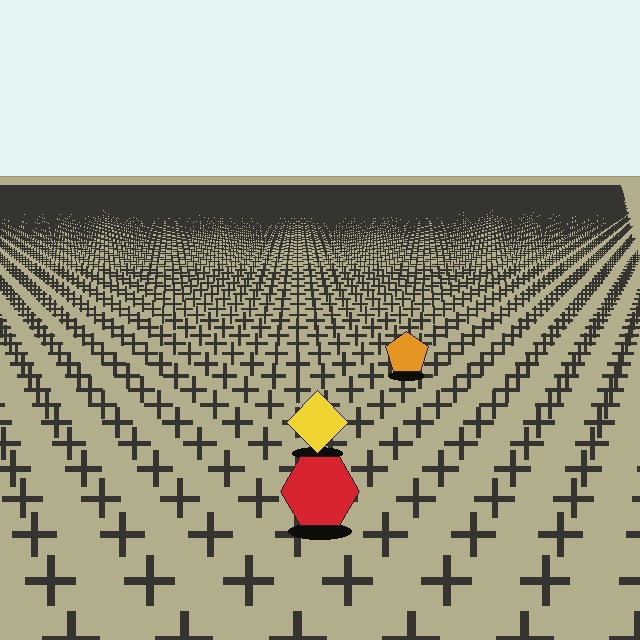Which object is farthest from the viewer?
The orange pentagon is farthest from the viewer. It appears smaller and the ground texture around it is denser.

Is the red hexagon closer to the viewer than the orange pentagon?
Yes. The red hexagon is closer — you can tell from the texture gradient: the ground texture is coarser near it.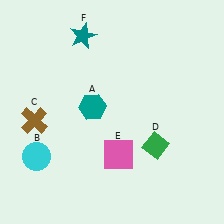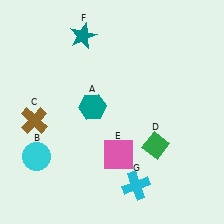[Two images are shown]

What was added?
A cyan cross (G) was added in Image 2.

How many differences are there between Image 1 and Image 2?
There is 1 difference between the two images.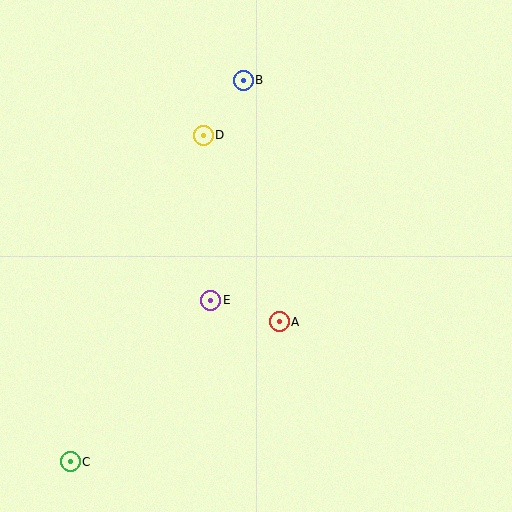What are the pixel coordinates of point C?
Point C is at (70, 462).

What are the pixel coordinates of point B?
Point B is at (243, 80).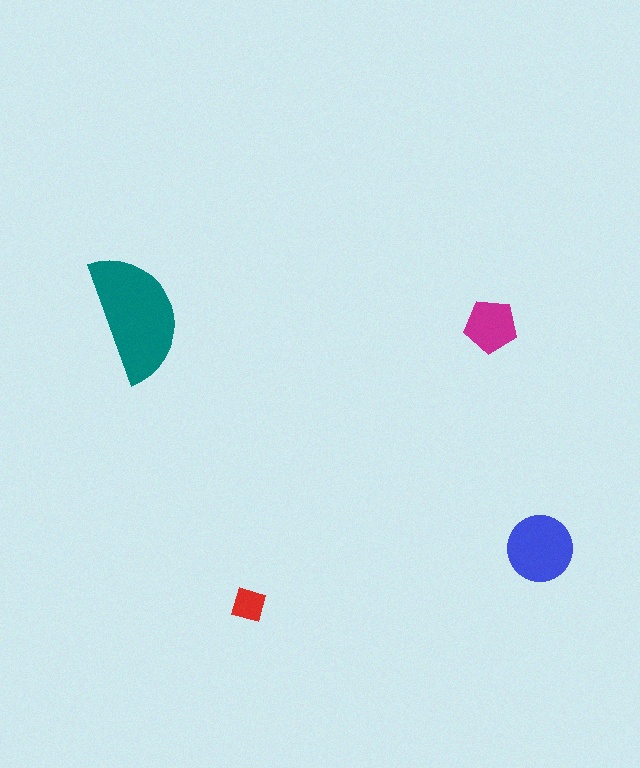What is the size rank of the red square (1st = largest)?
4th.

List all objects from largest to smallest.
The teal semicircle, the blue circle, the magenta pentagon, the red square.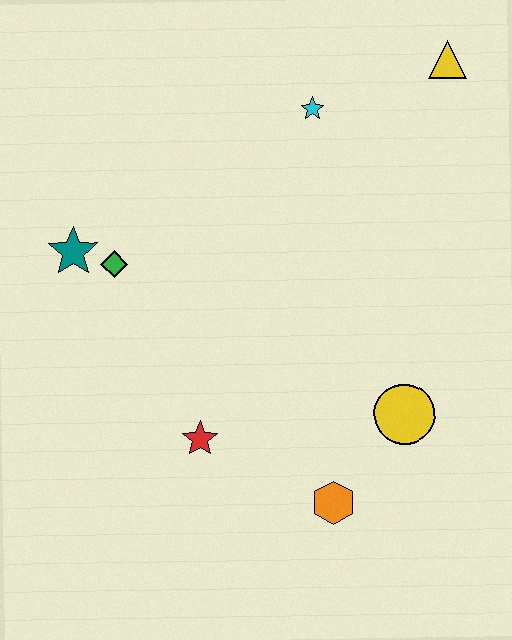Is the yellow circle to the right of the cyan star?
Yes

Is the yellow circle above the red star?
Yes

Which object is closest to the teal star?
The green diamond is closest to the teal star.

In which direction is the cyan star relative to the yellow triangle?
The cyan star is to the left of the yellow triangle.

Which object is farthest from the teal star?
The yellow triangle is farthest from the teal star.